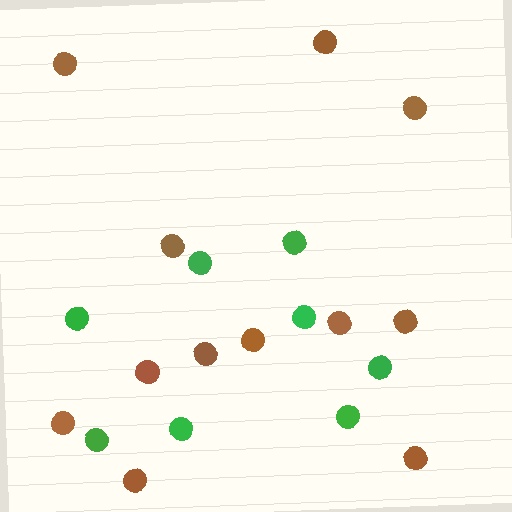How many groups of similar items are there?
There are 2 groups: one group of brown circles (12) and one group of green circles (8).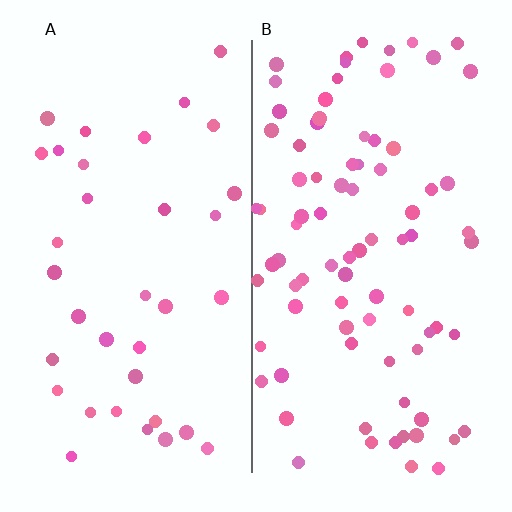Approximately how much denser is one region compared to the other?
Approximately 2.3× — region B over region A.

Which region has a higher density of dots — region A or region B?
B (the right).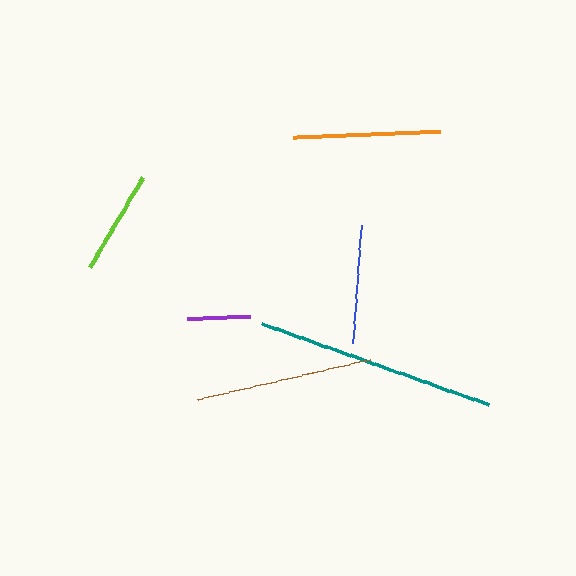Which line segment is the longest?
The teal line is the longest at approximately 240 pixels.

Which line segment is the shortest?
The purple line is the shortest at approximately 63 pixels.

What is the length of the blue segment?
The blue segment is approximately 119 pixels long.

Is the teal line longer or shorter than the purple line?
The teal line is longer than the purple line.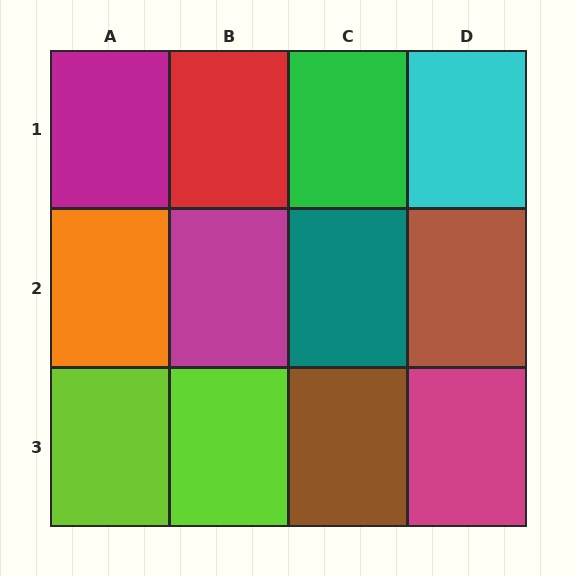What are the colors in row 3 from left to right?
Lime, lime, brown, magenta.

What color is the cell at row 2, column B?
Magenta.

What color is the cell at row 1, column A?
Magenta.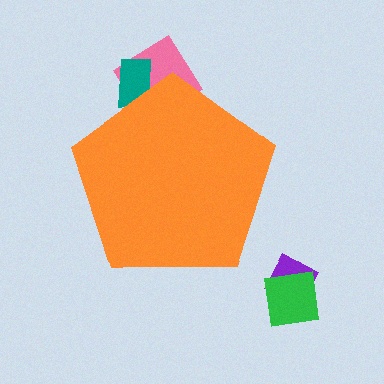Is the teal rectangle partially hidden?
Yes, the teal rectangle is partially hidden behind the orange pentagon.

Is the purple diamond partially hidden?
No, the purple diamond is fully visible.